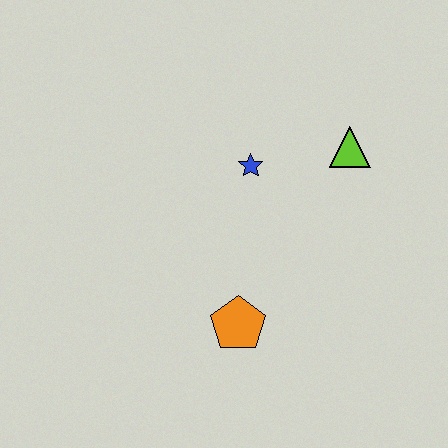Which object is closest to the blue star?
The lime triangle is closest to the blue star.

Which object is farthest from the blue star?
The orange pentagon is farthest from the blue star.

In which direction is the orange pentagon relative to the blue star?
The orange pentagon is below the blue star.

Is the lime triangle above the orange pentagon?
Yes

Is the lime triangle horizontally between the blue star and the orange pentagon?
No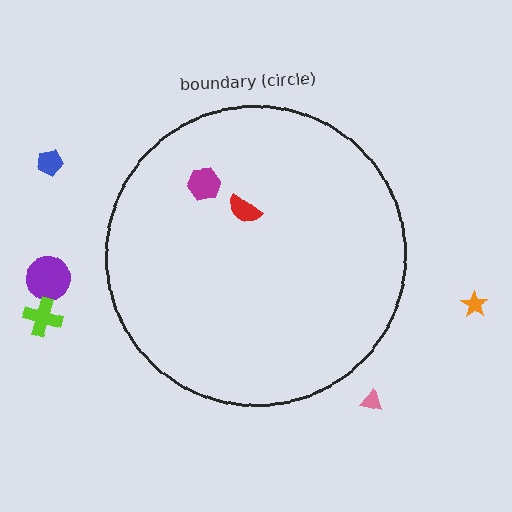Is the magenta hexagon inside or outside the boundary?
Inside.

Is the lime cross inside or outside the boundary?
Outside.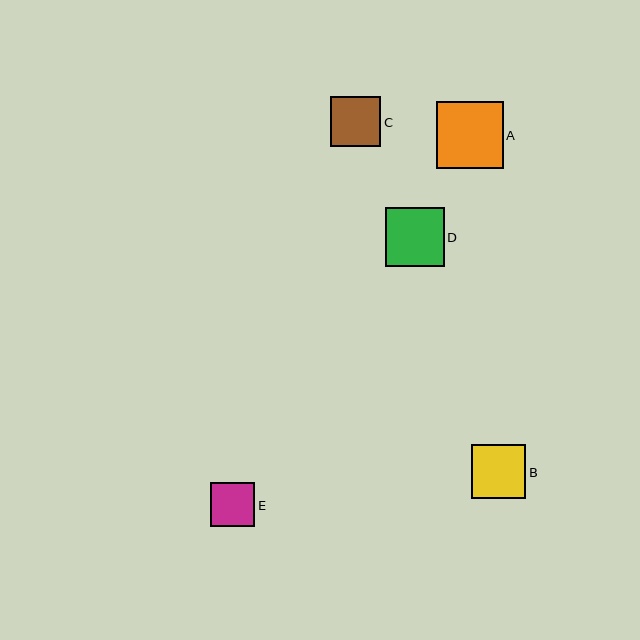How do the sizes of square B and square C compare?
Square B and square C are approximately the same size.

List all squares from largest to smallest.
From largest to smallest: A, D, B, C, E.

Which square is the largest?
Square A is the largest with a size of approximately 66 pixels.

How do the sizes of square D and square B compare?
Square D and square B are approximately the same size.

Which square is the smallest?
Square E is the smallest with a size of approximately 44 pixels.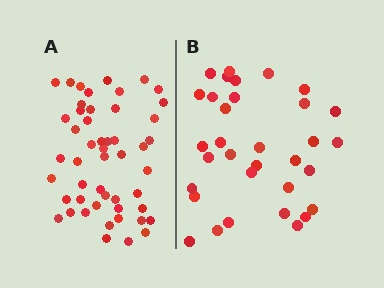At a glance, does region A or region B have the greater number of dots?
Region A (the left region) has more dots.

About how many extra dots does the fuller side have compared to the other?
Region A has approximately 15 more dots than region B.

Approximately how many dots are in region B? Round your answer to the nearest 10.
About 30 dots. (The exact count is 33, which rounds to 30.)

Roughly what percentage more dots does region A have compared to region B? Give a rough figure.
About 50% more.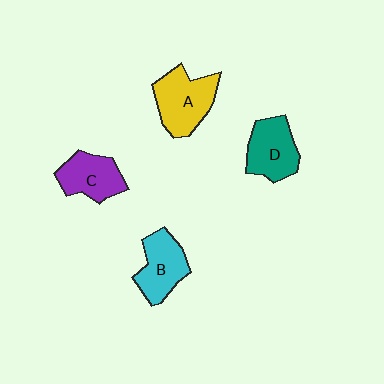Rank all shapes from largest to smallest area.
From largest to smallest: A (yellow), D (teal), B (cyan), C (purple).